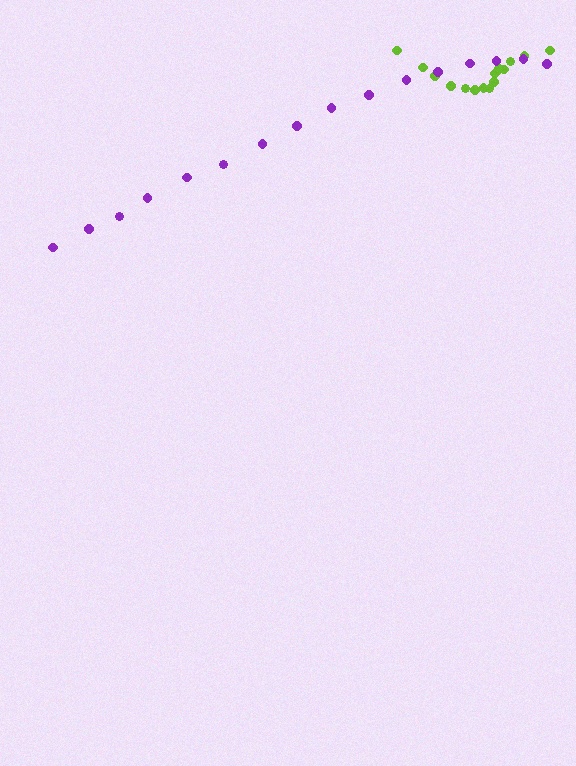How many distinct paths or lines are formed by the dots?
There are 2 distinct paths.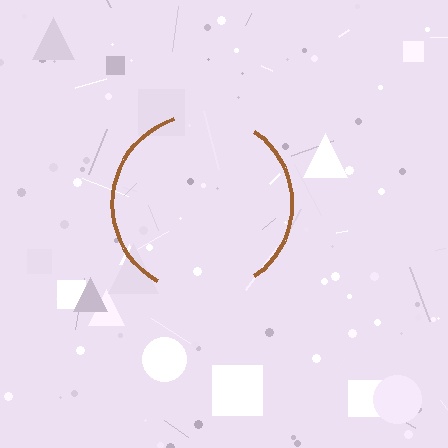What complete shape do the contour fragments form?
The contour fragments form a circle.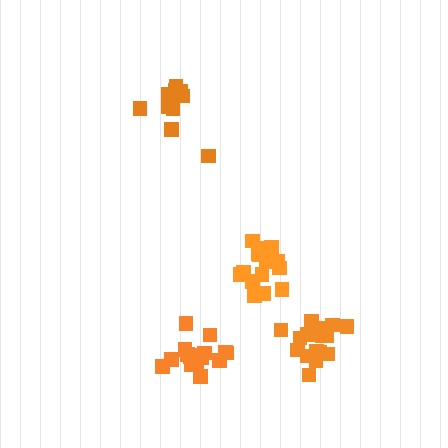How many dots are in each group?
Group 1: 17 dots, Group 2: 11 dots, Group 3: 17 dots, Group 4: 16 dots (61 total).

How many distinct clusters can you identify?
There are 4 distinct clusters.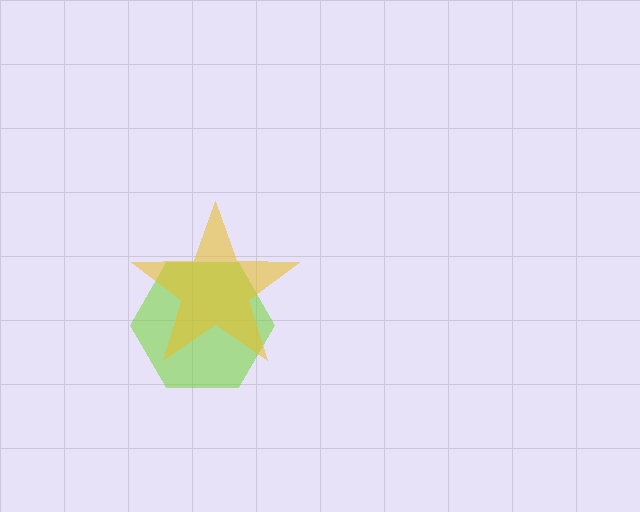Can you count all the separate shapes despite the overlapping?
Yes, there are 2 separate shapes.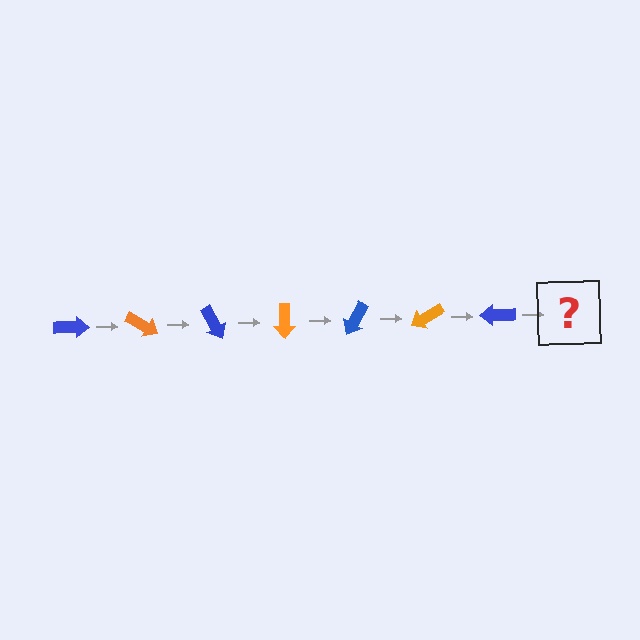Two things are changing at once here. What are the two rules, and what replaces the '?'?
The two rules are that it rotates 30 degrees each step and the color cycles through blue and orange. The '?' should be an orange arrow, rotated 210 degrees from the start.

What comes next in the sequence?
The next element should be an orange arrow, rotated 210 degrees from the start.